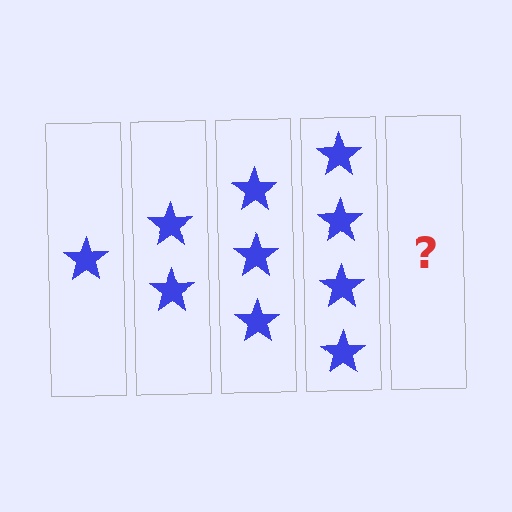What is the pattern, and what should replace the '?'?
The pattern is that each step adds one more star. The '?' should be 5 stars.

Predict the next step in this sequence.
The next step is 5 stars.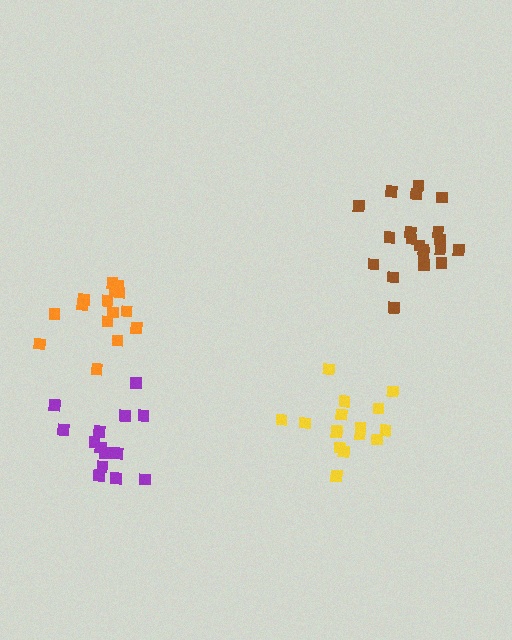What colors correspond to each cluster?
The clusters are colored: orange, purple, brown, yellow.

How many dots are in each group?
Group 1: 16 dots, Group 2: 14 dots, Group 3: 20 dots, Group 4: 16 dots (66 total).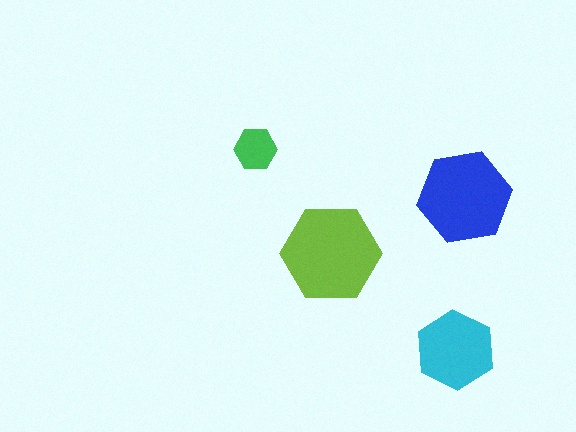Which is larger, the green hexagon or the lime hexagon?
The lime one.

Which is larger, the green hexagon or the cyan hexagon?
The cyan one.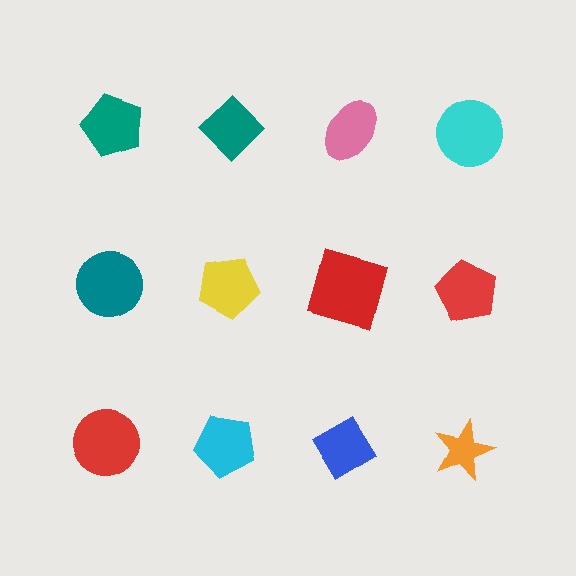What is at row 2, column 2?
A yellow pentagon.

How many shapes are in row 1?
4 shapes.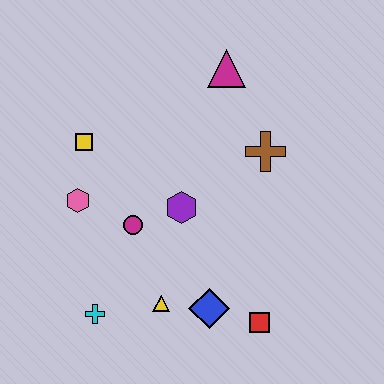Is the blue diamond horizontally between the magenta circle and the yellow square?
No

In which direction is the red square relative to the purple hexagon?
The red square is below the purple hexagon.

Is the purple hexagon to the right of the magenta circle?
Yes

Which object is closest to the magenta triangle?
The brown cross is closest to the magenta triangle.